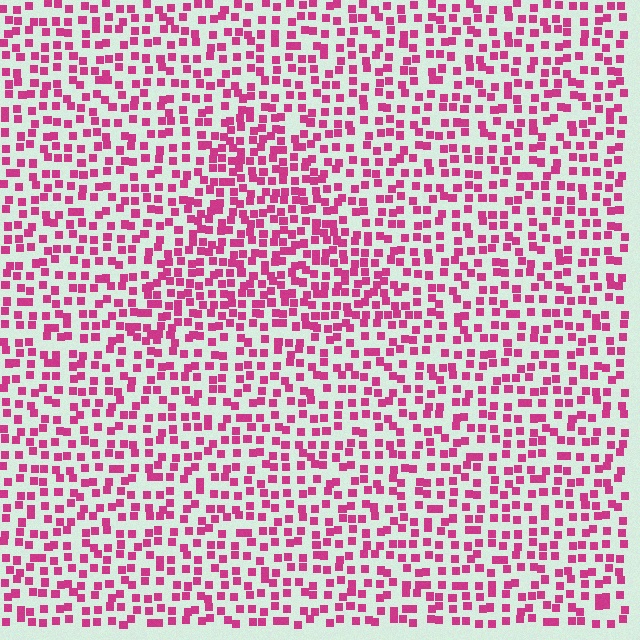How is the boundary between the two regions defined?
The boundary is defined by a change in element density (approximately 1.5x ratio). All elements are the same color, size, and shape.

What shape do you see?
I see a triangle.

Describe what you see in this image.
The image contains small magenta elements arranged at two different densities. A triangle-shaped region is visible where the elements are more densely packed than the surrounding area.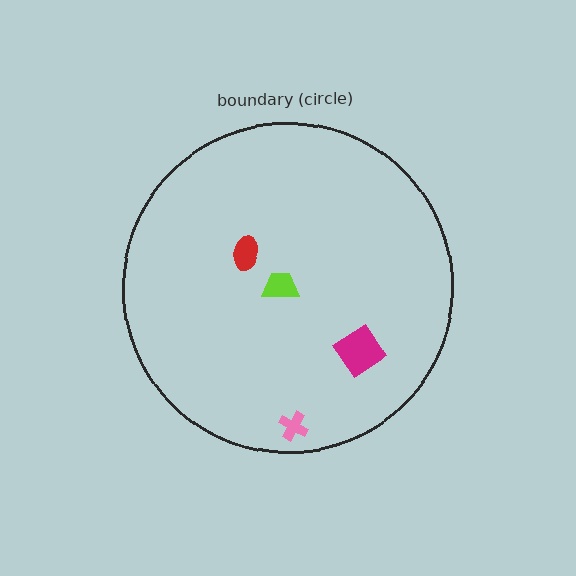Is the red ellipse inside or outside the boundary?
Inside.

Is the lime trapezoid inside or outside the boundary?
Inside.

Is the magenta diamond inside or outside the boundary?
Inside.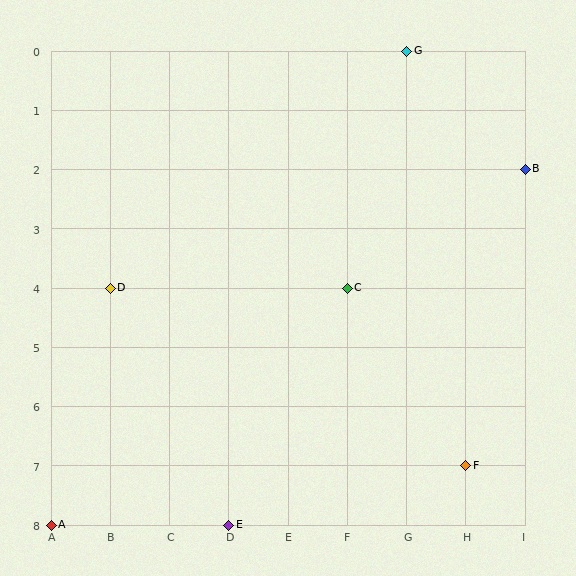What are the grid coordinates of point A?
Point A is at grid coordinates (A, 8).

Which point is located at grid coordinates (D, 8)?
Point E is at (D, 8).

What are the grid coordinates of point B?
Point B is at grid coordinates (I, 2).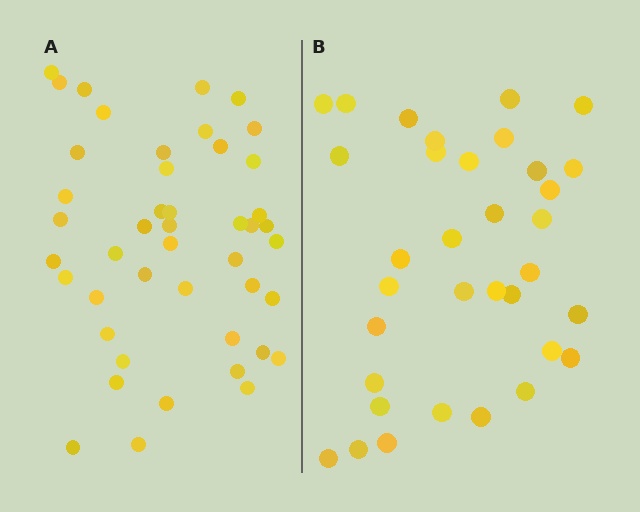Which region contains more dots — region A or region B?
Region A (the left region) has more dots.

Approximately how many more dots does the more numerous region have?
Region A has roughly 12 or so more dots than region B.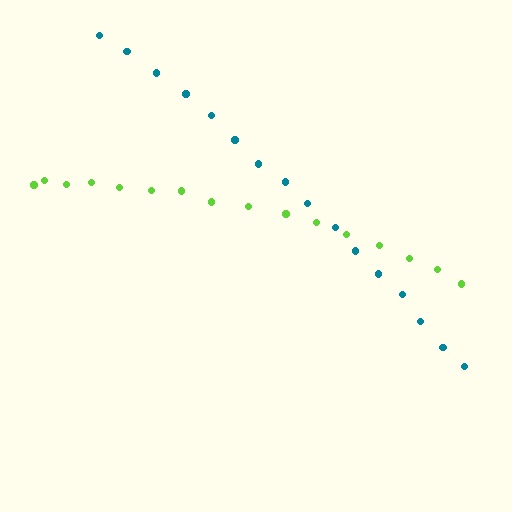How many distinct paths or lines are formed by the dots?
There are 2 distinct paths.